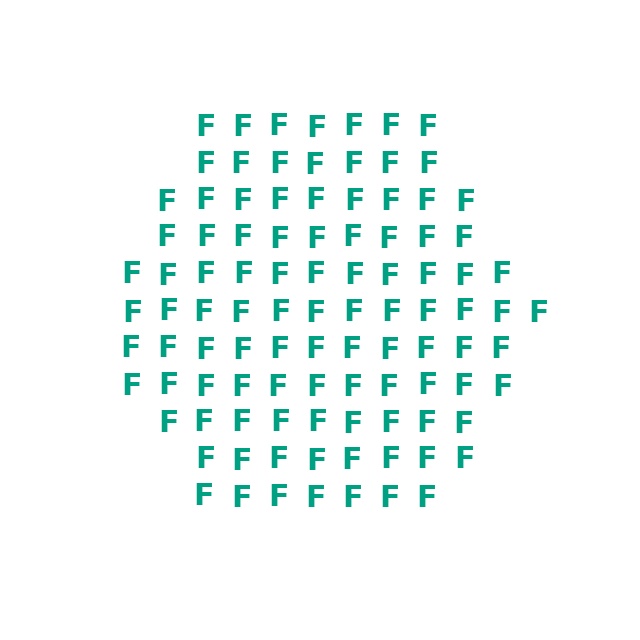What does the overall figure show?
The overall figure shows a hexagon.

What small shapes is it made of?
It is made of small letter F's.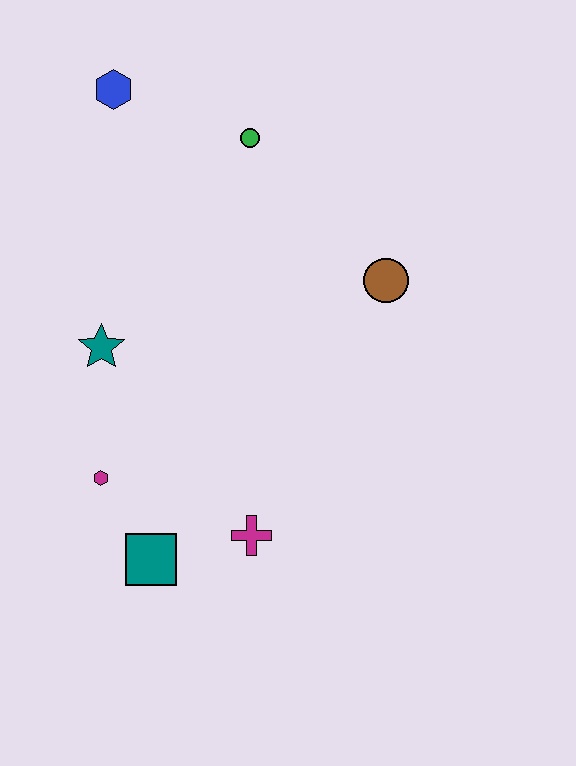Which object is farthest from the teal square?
The blue hexagon is farthest from the teal square.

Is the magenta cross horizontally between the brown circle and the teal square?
Yes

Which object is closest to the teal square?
The magenta hexagon is closest to the teal square.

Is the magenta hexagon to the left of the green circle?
Yes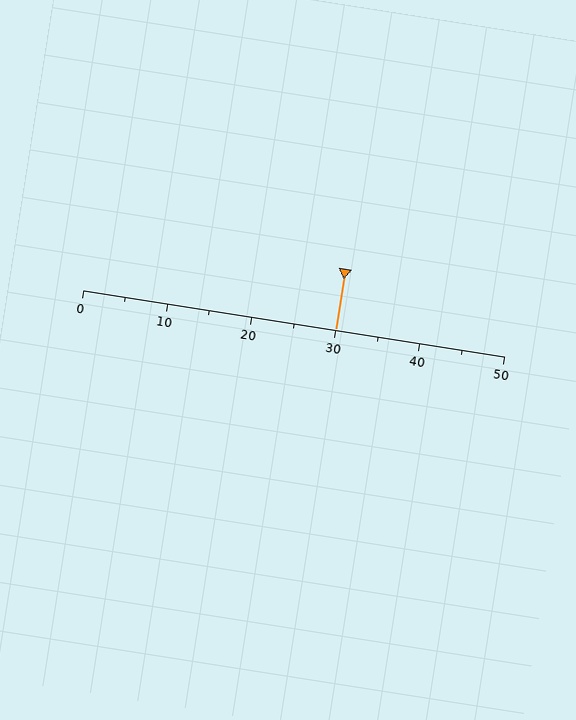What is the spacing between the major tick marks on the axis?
The major ticks are spaced 10 apart.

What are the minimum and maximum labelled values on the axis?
The axis runs from 0 to 50.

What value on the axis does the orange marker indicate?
The marker indicates approximately 30.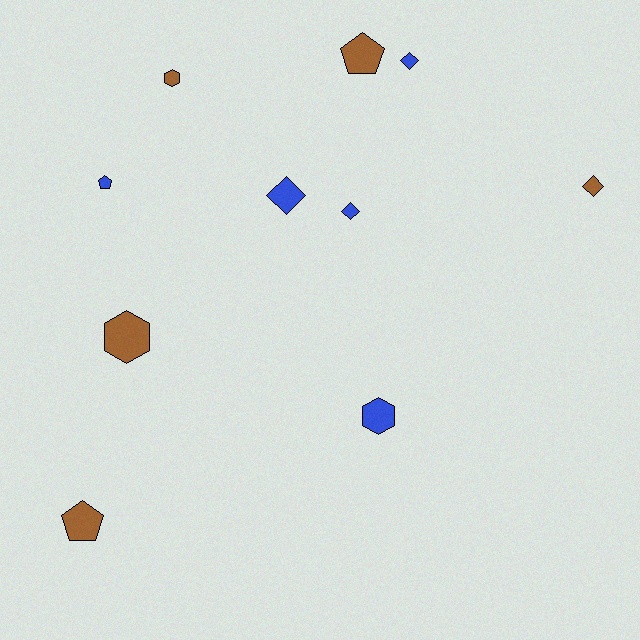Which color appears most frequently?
Blue, with 5 objects.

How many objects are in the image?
There are 10 objects.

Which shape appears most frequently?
Diamond, with 4 objects.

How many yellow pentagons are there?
There are no yellow pentagons.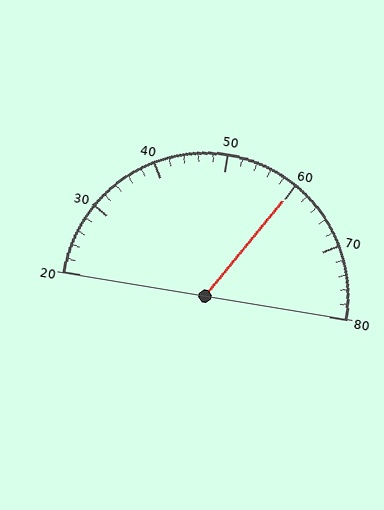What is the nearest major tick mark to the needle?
The nearest major tick mark is 60.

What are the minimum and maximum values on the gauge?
The gauge ranges from 20 to 80.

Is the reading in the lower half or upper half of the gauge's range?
The reading is in the upper half of the range (20 to 80).